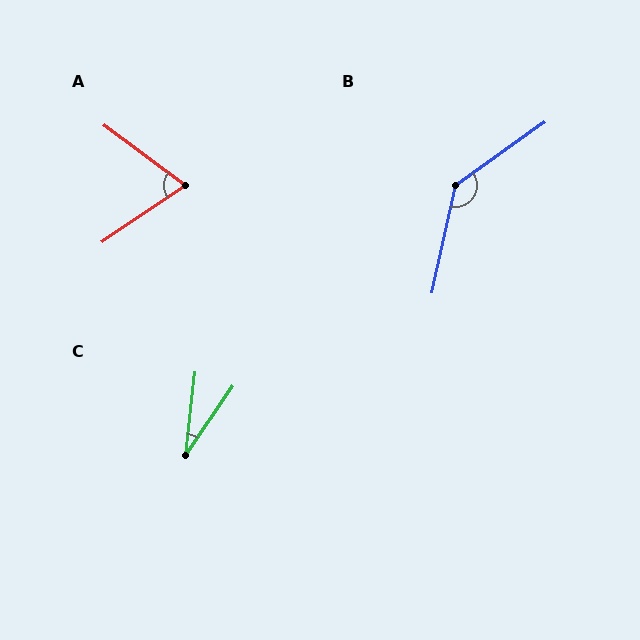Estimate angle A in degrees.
Approximately 71 degrees.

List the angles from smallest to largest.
C (28°), A (71°), B (138°).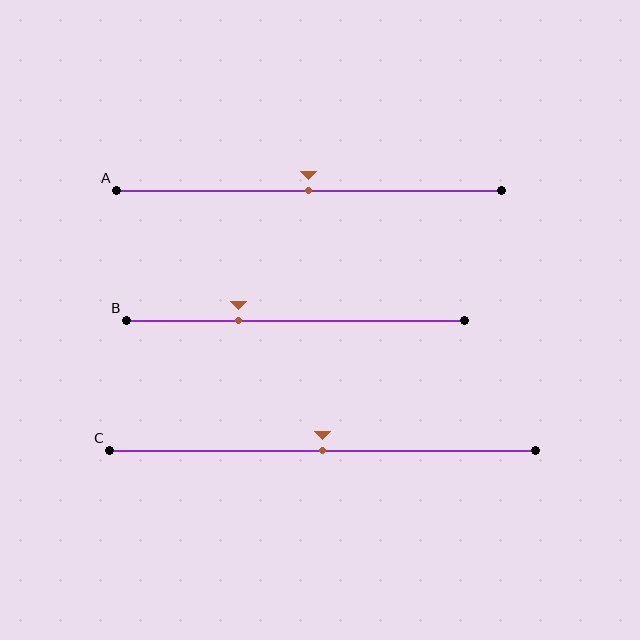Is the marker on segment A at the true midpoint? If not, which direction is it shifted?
Yes, the marker on segment A is at the true midpoint.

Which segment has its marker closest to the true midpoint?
Segment A has its marker closest to the true midpoint.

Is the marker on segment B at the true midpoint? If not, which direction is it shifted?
No, the marker on segment B is shifted to the left by about 17% of the segment length.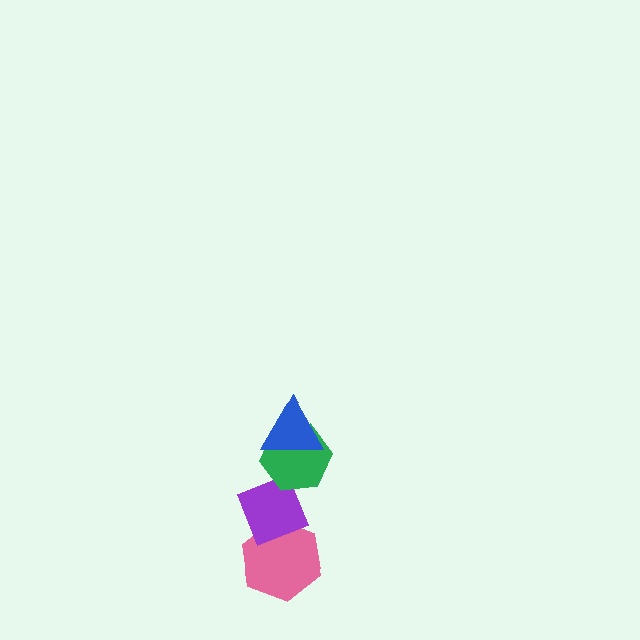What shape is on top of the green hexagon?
The blue triangle is on top of the green hexagon.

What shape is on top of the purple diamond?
The green hexagon is on top of the purple diamond.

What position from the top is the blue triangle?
The blue triangle is 1st from the top.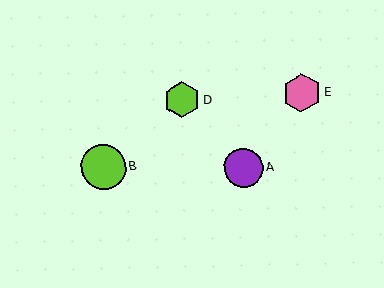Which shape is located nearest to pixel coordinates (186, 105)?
The lime hexagon (labeled D) at (182, 100) is nearest to that location.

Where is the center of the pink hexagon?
The center of the pink hexagon is at (302, 93).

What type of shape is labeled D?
Shape D is a lime hexagon.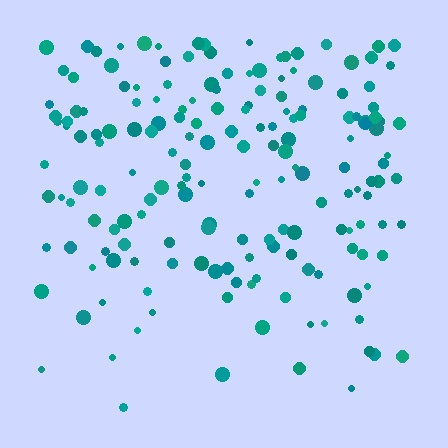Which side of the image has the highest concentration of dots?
The top.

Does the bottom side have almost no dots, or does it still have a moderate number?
Still a moderate number, just noticeably fewer than the top.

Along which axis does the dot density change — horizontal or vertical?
Vertical.